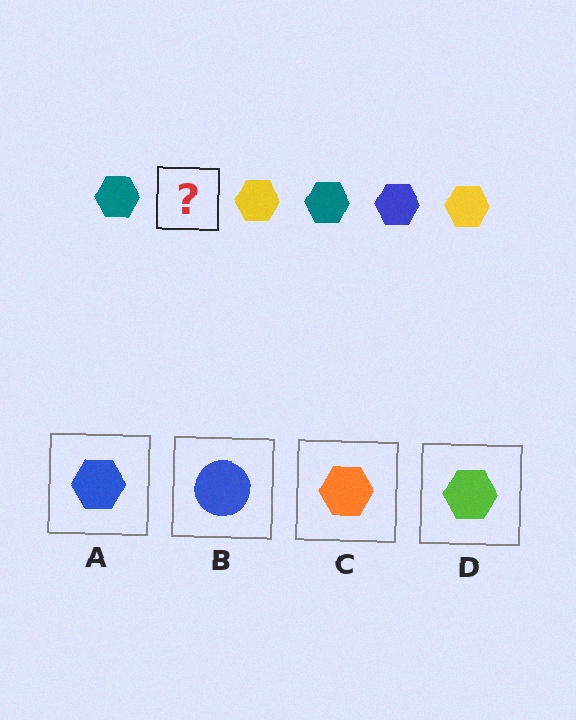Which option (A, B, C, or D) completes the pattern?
A.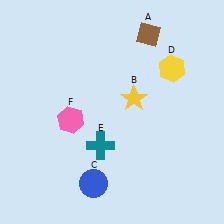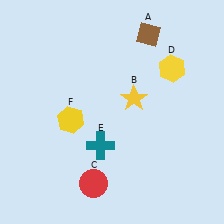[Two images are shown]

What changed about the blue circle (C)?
In Image 1, C is blue. In Image 2, it changed to red.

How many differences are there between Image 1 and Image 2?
There are 2 differences between the two images.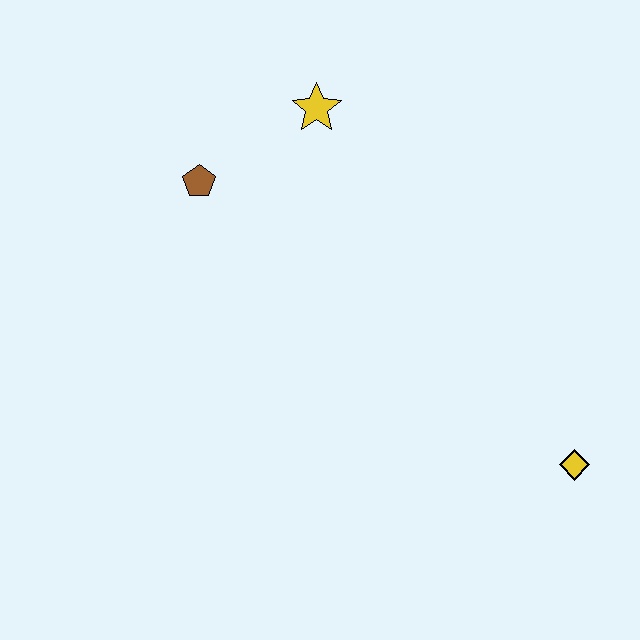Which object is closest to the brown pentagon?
The yellow star is closest to the brown pentagon.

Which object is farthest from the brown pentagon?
The yellow diamond is farthest from the brown pentagon.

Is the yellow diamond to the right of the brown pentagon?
Yes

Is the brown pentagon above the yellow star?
No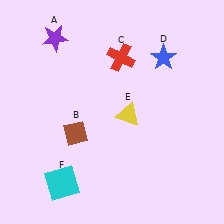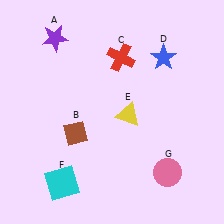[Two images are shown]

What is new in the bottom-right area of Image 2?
A pink circle (G) was added in the bottom-right area of Image 2.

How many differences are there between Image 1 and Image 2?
There is 1 difference between the two images.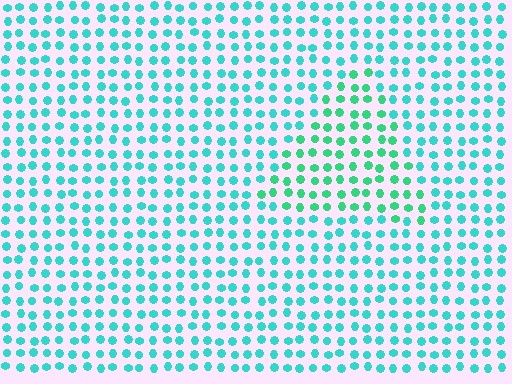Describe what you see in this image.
The image is filled with small cyan elements in a uniform arrangement. A triangle-shaped region is visible where the elements are tinted to a slightly different hue, forming a subtle color boundary.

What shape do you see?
I see a triangle.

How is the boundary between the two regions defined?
The boundary is defined purely by a slight shift in hue (about 28 degrees). Spacing, size, and orientation are identical on both sides.